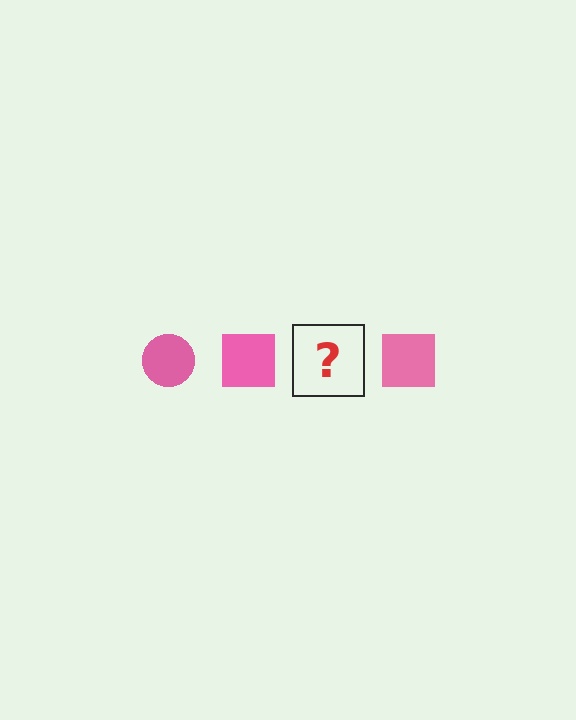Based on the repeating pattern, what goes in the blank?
The blank should be a pink circle.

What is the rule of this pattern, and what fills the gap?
The rule is that the pattern cycles through circle, square shapes in pink. The gap should be filled with a pink circle.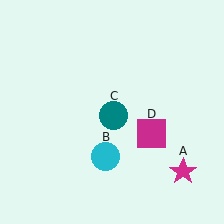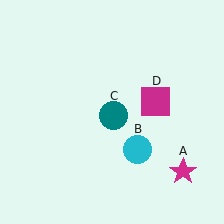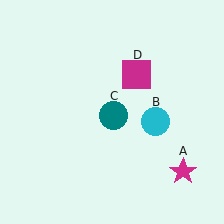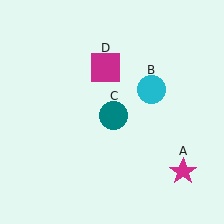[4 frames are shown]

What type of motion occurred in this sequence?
The cyan circle (object B), magenta square (object D) rotated counterclockwise around the center of the scene.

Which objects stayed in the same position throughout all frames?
Magenta star (object A) and teal circle (object C) remained stationary.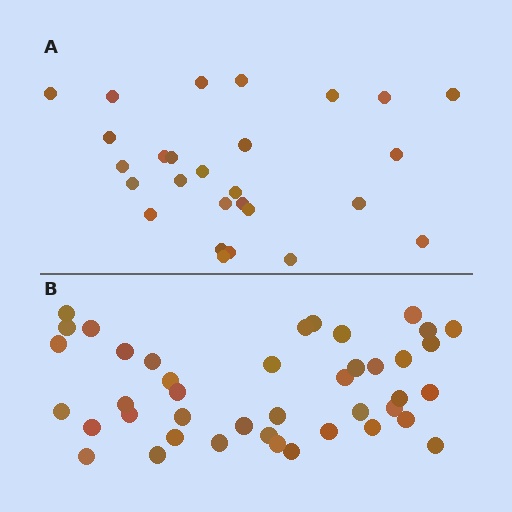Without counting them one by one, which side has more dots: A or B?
Region B (the bottom region) has more dots.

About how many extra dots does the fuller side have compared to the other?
Region B has approximately 15 more dots than region A.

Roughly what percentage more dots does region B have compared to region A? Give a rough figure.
About 55% more.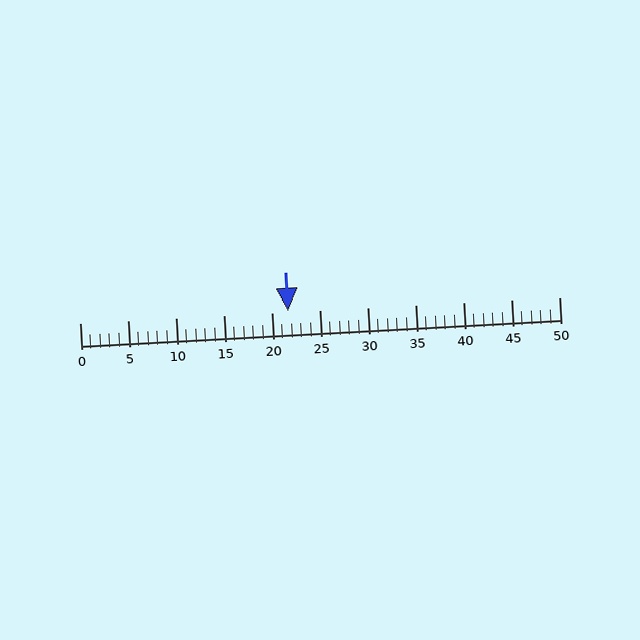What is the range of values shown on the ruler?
The ruler shows values from 0 to 50.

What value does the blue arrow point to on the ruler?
The blue arrow points to approximately 22.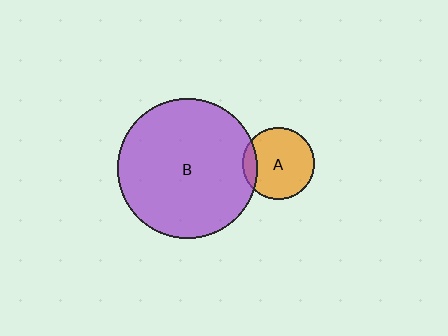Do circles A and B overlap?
Yes.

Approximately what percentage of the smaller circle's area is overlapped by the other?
Approximately 15%.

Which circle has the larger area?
Circle B (purple).